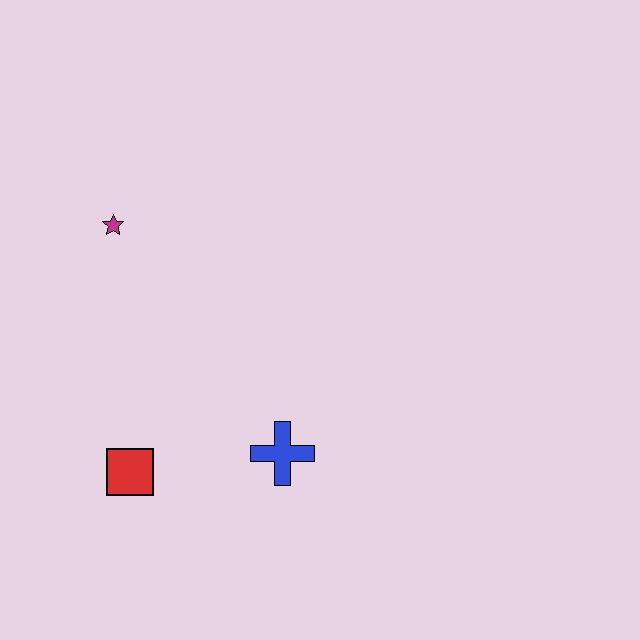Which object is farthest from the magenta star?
The blue cross is farthest from the magenta star.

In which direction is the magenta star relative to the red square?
The magenta star is above the red square.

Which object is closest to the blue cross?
The red square is closest to the blue cross.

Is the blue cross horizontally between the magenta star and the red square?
No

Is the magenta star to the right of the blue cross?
No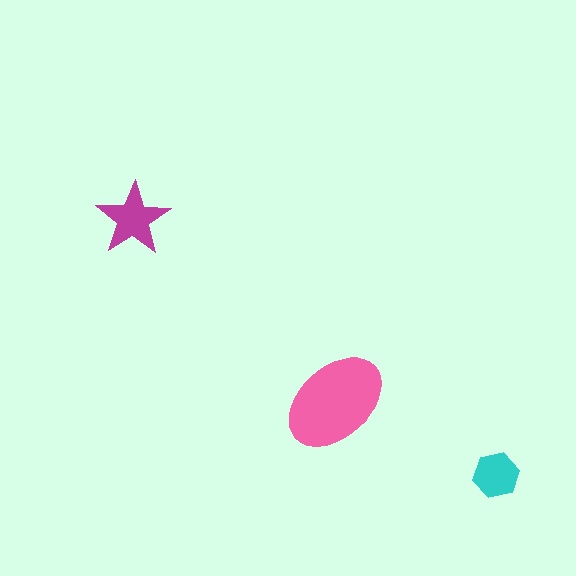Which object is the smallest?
The cyan hexagon.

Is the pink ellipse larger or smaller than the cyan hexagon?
Larger.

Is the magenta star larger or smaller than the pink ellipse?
Smaller.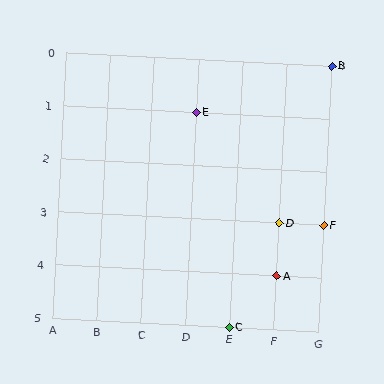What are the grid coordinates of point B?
Point B is at grid coordinates (G, 0).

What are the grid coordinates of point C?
Point C is at grid coordinates (E, 5).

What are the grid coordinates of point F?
Point F is at grid coordinates (G, 3).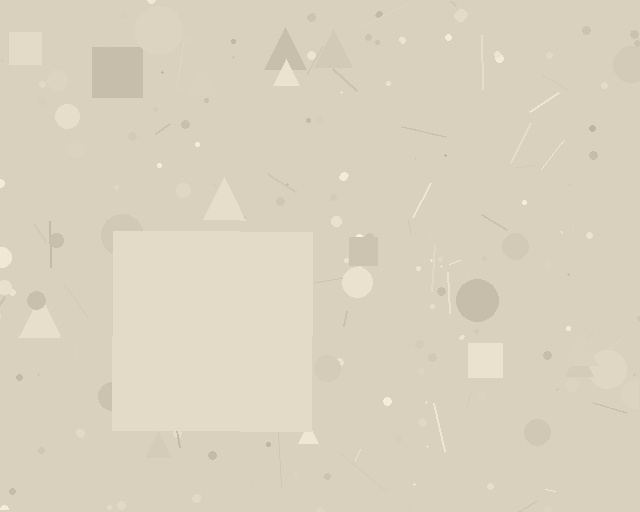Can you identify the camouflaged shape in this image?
The camouflaged shape is a square.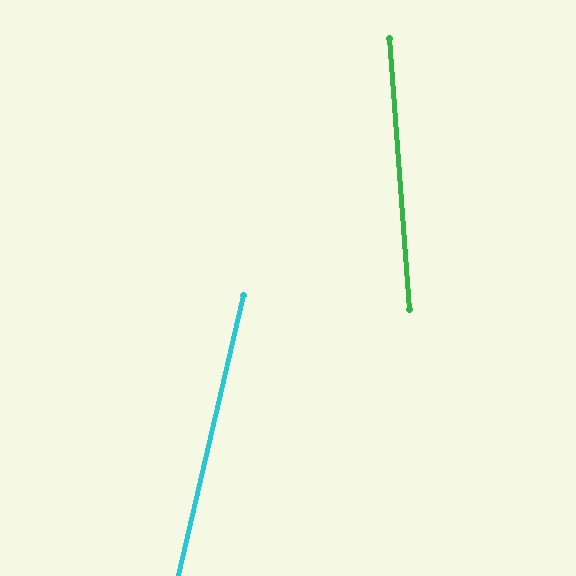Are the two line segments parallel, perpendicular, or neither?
Neither parallel nor perpendicular — they differ by about 17°.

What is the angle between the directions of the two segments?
Approximately 17 degrees.